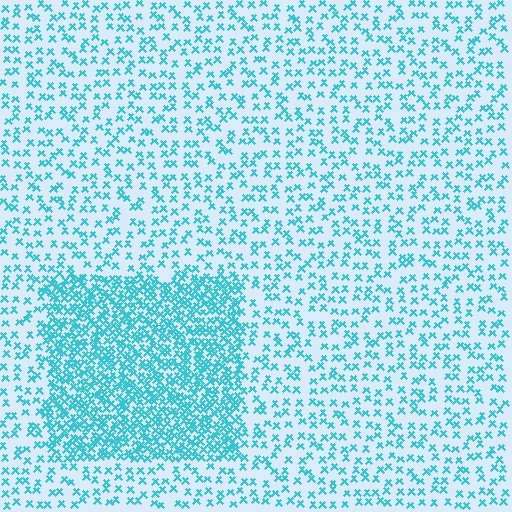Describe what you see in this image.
The image contains small cyan elements arranged at two different densities. A rectangle-shaped region is visible where the elements are more densely packed than the surrounding area.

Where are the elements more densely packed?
The elements are more densely packed inside the rectangle boundary.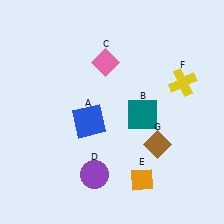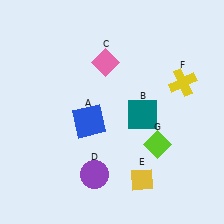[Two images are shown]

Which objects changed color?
E changed from orange to yellow. G changed from brown to lime.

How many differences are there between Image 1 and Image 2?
There are 2 differences between the two images.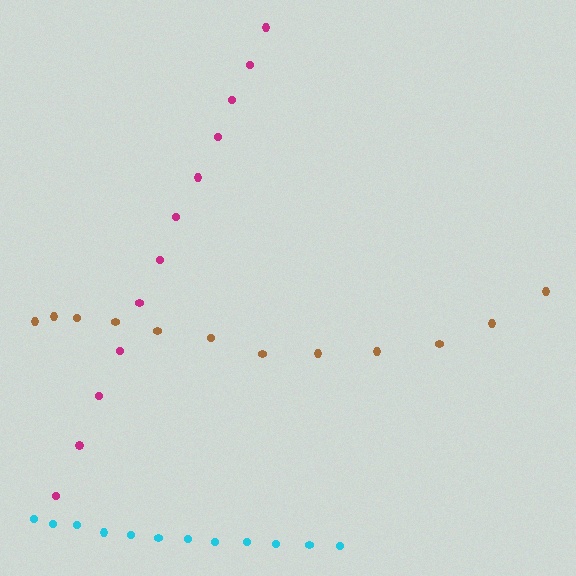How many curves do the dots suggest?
There are 3 distinct paths.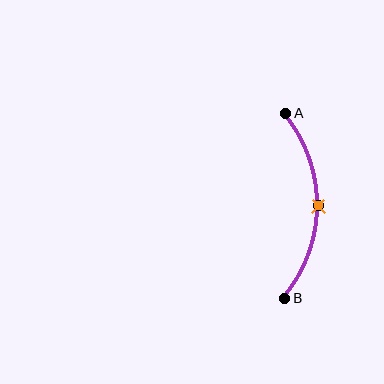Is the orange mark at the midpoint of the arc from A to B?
Yes. The orange mark lies on the arc at equal arc-length from both A and B — it is the arc midpoint.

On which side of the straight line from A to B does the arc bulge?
The arc bulges to the right of the straight line connecting A and B.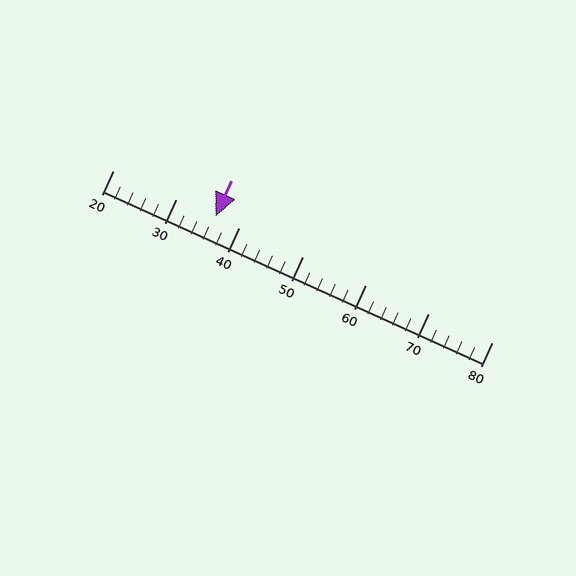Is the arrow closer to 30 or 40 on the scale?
The arrow is closer to 40.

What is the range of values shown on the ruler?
The ruler shows values from 20 to 80.